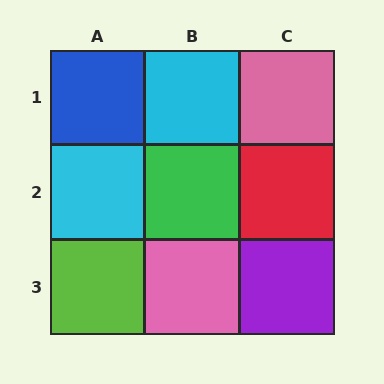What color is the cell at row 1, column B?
Cyan.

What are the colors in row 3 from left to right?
Lime, pink, purple.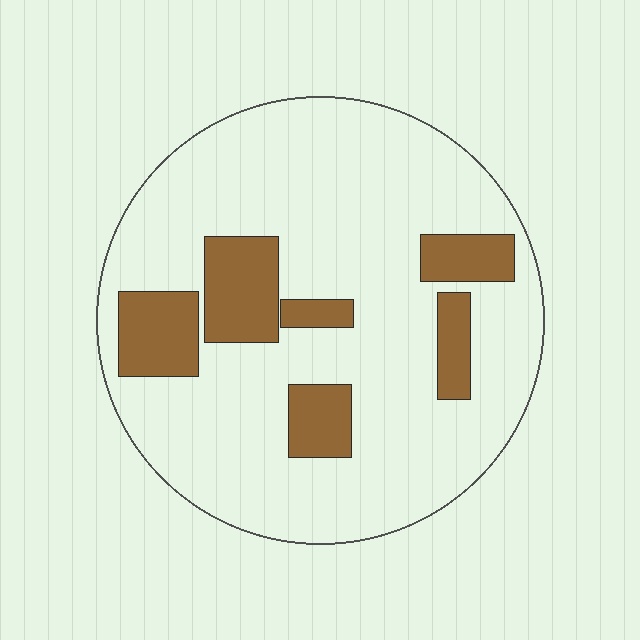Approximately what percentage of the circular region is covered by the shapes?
Approximately 20%.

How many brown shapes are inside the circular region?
6.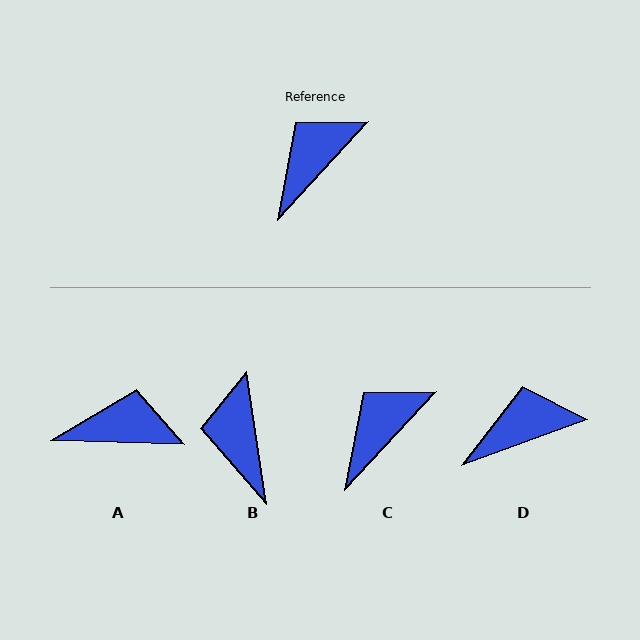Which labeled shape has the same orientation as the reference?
C.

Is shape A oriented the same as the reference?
No, it is off by about 49 degrees.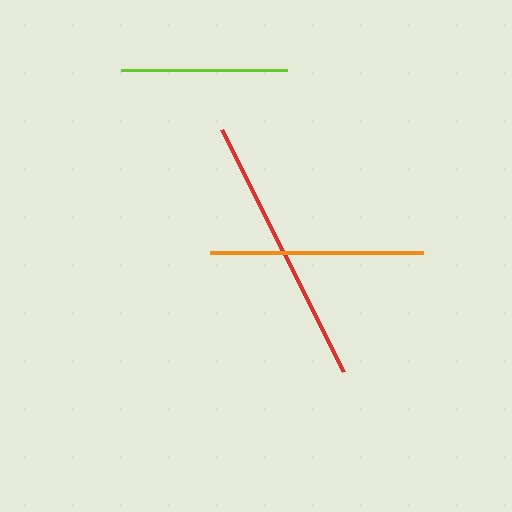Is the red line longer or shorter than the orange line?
The red line is longer than the orange line.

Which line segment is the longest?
The red line is the longest at approximately 271 pixels.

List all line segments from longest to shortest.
From longest to shortest: red, orange, lime.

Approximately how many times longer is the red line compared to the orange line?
The red line is approximately 1.3 times the length of the orange line.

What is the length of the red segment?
The red segment is approximately 271 pixels long.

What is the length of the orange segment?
The orange segment is approximately 213 pixels long.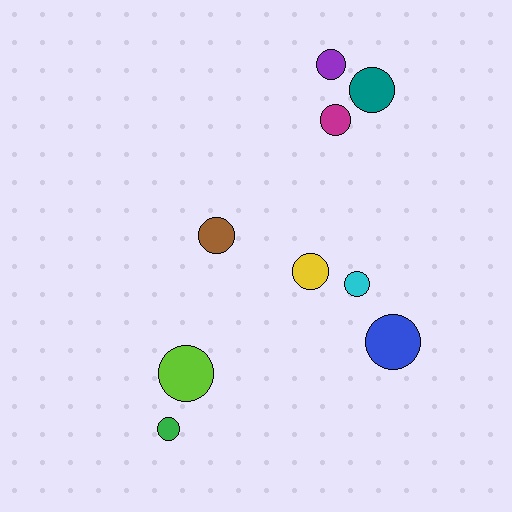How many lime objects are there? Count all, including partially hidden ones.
There is 1 lime object.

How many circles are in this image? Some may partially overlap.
There are 9 circles.